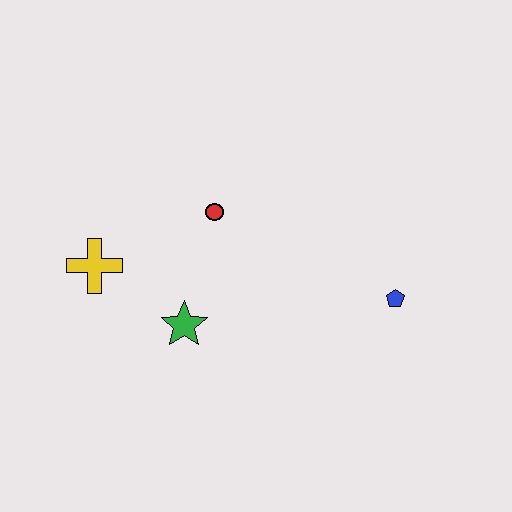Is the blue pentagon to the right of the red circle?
Yes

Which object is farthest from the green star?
The blue pentagon is farthest from the green star.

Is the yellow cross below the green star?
No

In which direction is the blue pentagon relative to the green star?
The blue pentagon is to the right of the green star.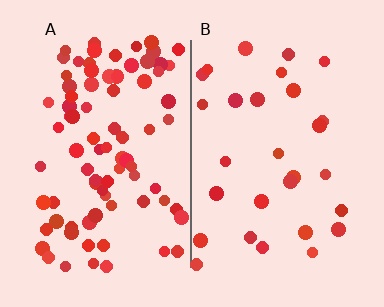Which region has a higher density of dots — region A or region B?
A (the left).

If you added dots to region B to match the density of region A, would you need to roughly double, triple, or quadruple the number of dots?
Approximately triple.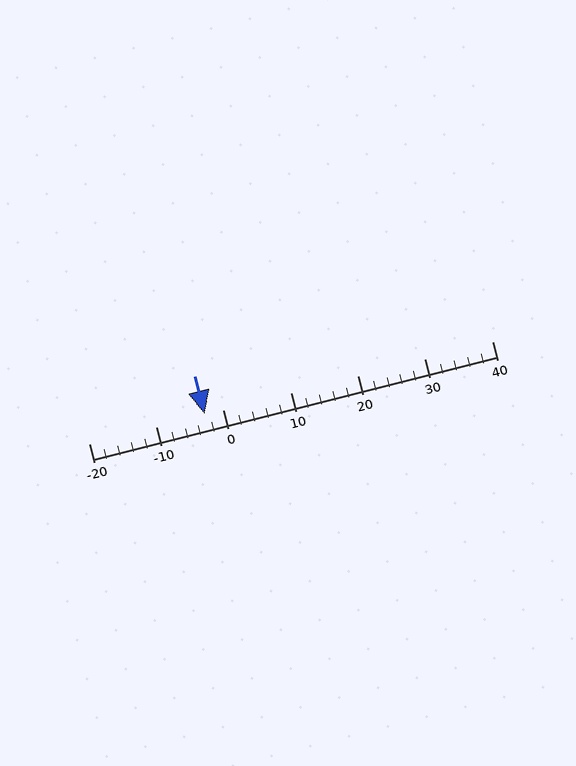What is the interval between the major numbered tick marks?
The major tick marks are spaced 10 units apart.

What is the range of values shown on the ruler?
The ruler shows values from -20 to 40.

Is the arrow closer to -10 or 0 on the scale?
The arrow is closer to 0.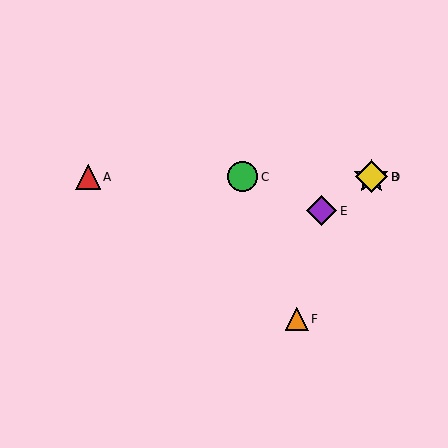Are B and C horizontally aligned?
Yes, both are at y≈177.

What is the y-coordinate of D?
Object D is at y≈177.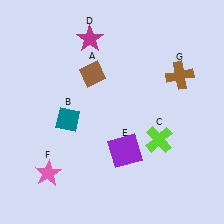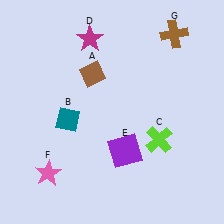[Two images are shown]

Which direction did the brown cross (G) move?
The brown cross (G) moved up.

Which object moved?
The brown cross (G) moved up.